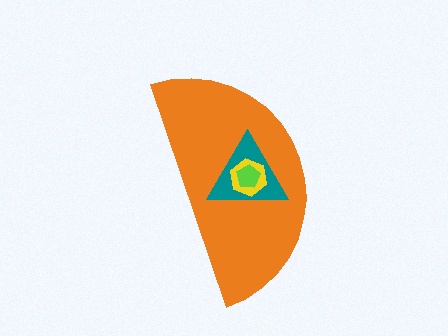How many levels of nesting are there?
4.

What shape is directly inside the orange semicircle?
The teal triangle.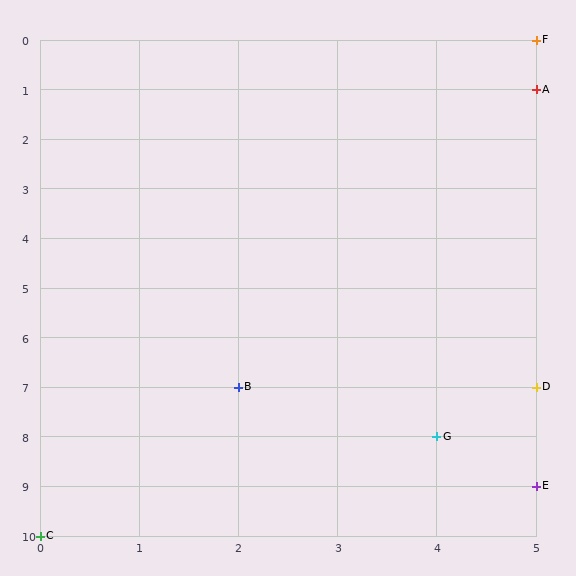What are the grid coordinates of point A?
Point A is at grid coordinates (5, 1).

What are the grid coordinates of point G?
Point G is at grid coordinates (4, 8).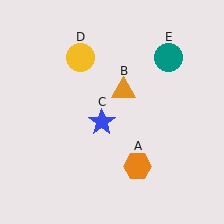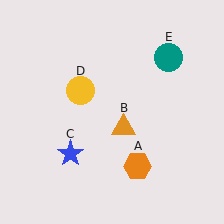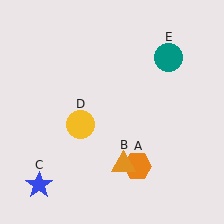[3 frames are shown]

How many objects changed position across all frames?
3 objects changed position: orange triangle (object B), blue star (object C), yellow circle (object D).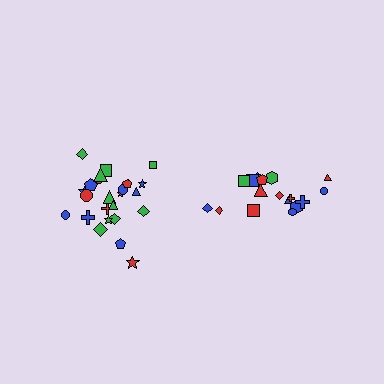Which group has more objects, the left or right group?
The left group.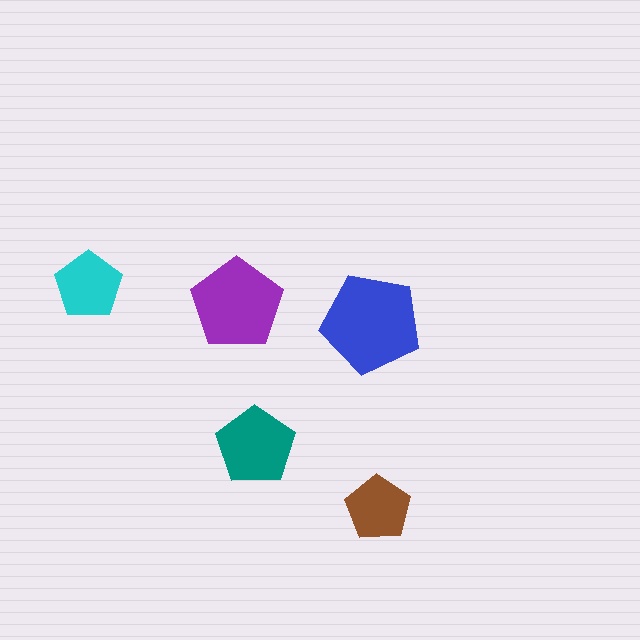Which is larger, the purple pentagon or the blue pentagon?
The blue one.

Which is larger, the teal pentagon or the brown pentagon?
The teal one.